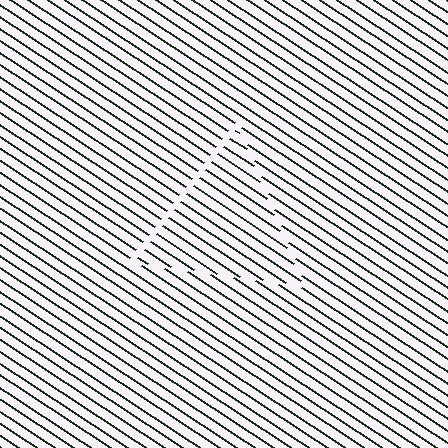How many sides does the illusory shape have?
3 sides — the line-ends trace a triangle.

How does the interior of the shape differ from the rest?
The interior of the shape contains the same grating, shifted by half a period — the contour is defined by the phase discontinuity where line-ends from the inner and outer gratings abut.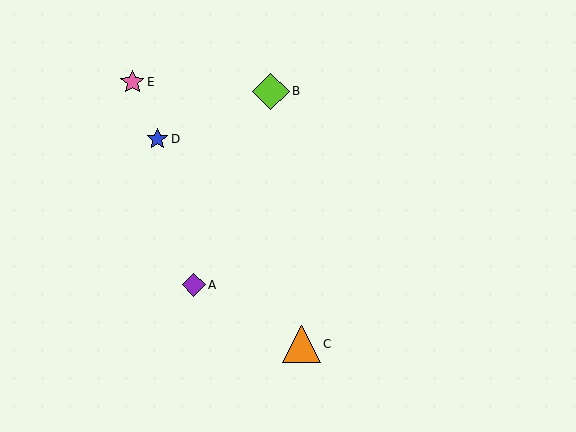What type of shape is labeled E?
Shape E is a pink star.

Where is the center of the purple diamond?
The center of the purple diamond is at (194, 285).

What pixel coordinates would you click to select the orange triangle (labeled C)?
Click at (302, 344) to select the orange triangle C.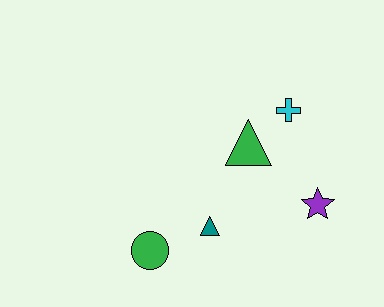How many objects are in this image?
There are 5 objects.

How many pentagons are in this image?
There are no pentagons.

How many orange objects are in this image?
There are no orange objects.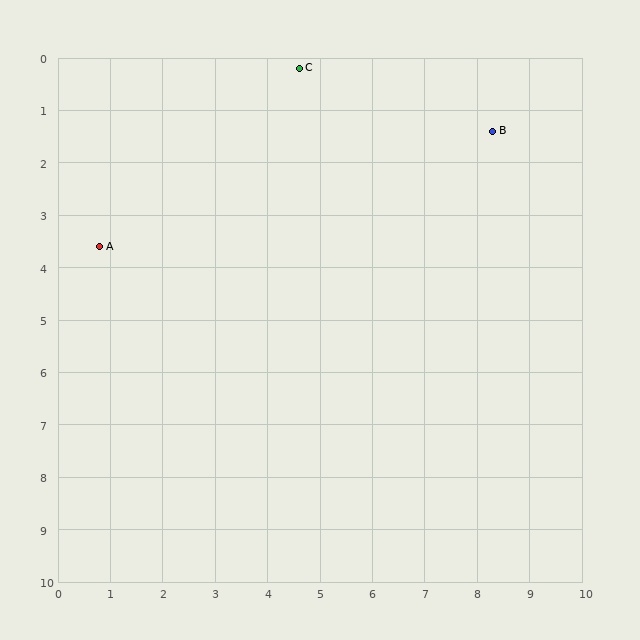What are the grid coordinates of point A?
Point A is at approximately (0.8, 3.6).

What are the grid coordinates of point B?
Point B is at approximately (8.3, 1.4).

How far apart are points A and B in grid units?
Points A and B are about 7.8 grid units apart.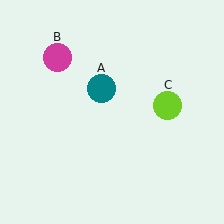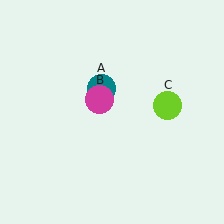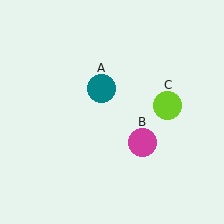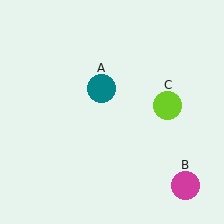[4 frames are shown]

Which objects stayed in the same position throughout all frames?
Teal circle (object A) and lime circle (object C) remained stationary.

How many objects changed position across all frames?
1 object changed position: magenta circle (object B).